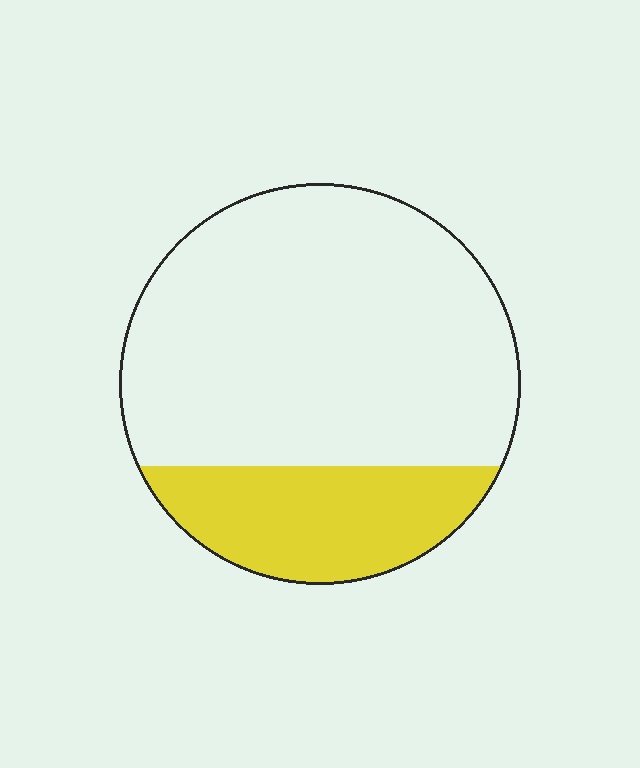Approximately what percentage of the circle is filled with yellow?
Approximately 25%.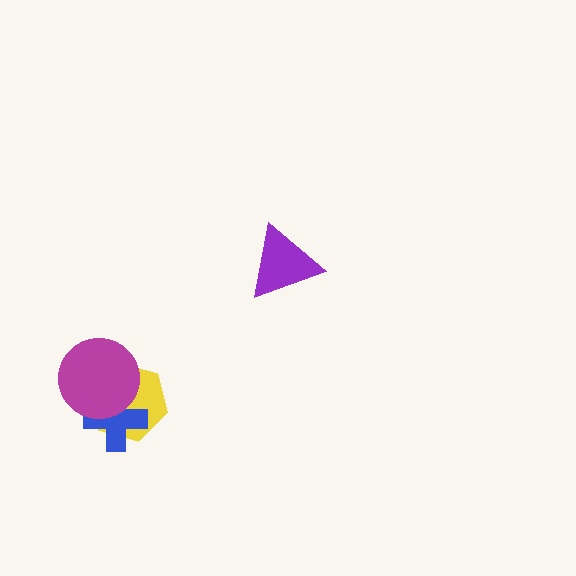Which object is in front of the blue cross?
The magenta circle is in front of the blue cross.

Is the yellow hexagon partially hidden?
Yes, it is partially covered by another shape.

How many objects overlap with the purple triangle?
0 objects overlap with the purple triangle.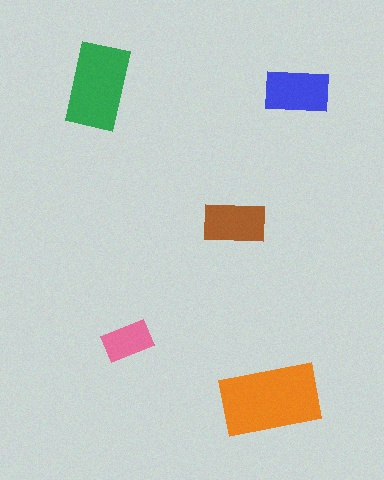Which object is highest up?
The green rectangle is topmost.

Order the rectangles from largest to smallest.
the orange one, the green one, the blue one, the brown one, the pink one.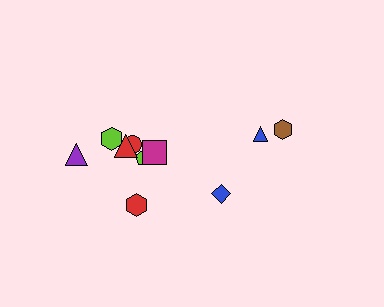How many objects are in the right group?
There are 3 objects.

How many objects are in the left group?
There are 7 objects.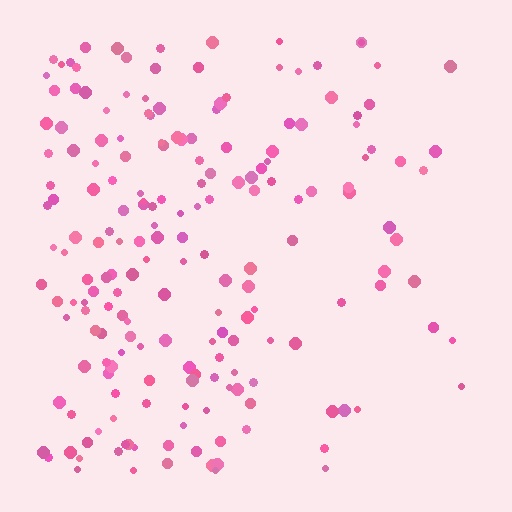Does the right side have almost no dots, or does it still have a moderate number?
Still a moderate number, just noticeably fewer than the left.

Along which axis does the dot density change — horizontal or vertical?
Horizontal.